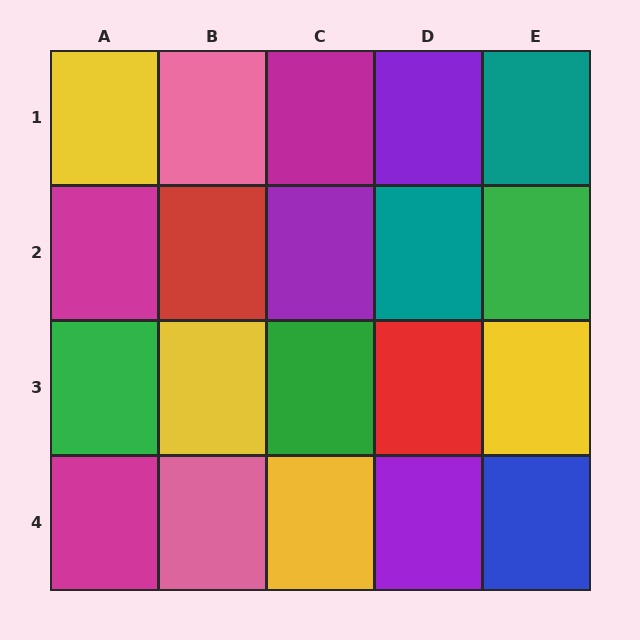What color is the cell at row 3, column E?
Yellow.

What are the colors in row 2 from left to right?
Magenta, red, purple, teal, green.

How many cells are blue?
1 cell is blue.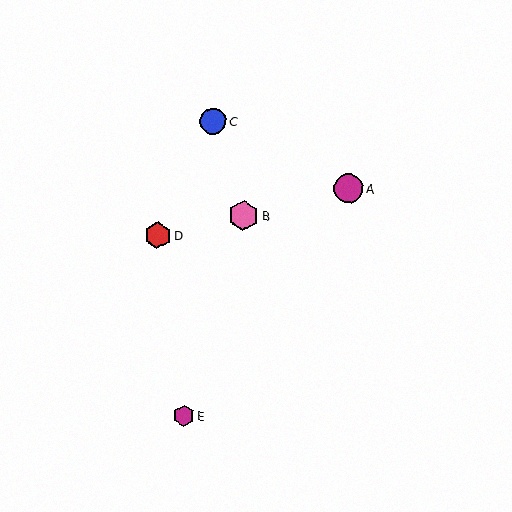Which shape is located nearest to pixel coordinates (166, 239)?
The red hexagon (labeled D) at (158, 235) is nearest to that location.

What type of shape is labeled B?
Shape B is a pink hexagon.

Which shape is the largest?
The pink hexagon (labeled B) is the largest.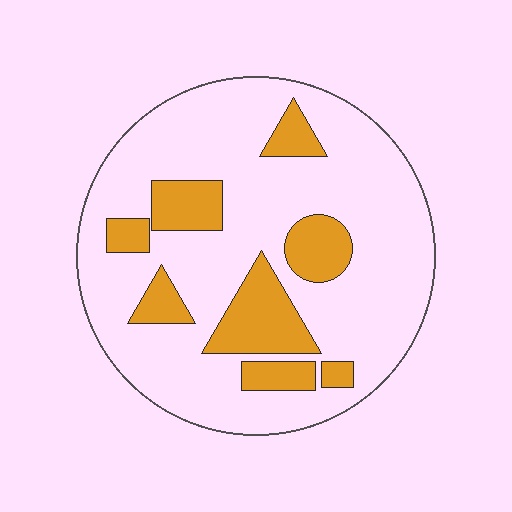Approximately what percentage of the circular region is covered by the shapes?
Approximately 20%.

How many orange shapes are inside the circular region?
8.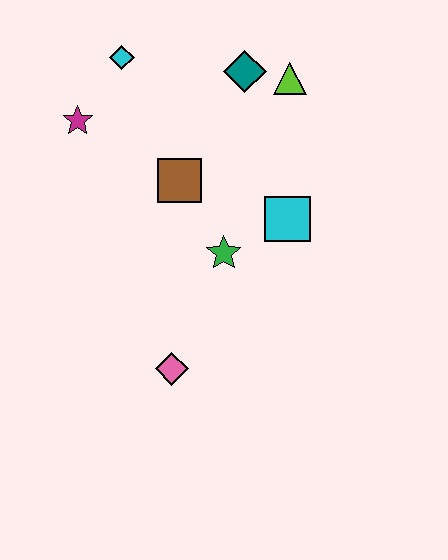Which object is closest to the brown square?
The green star is closest to the brown square.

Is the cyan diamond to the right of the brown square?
No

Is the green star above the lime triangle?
No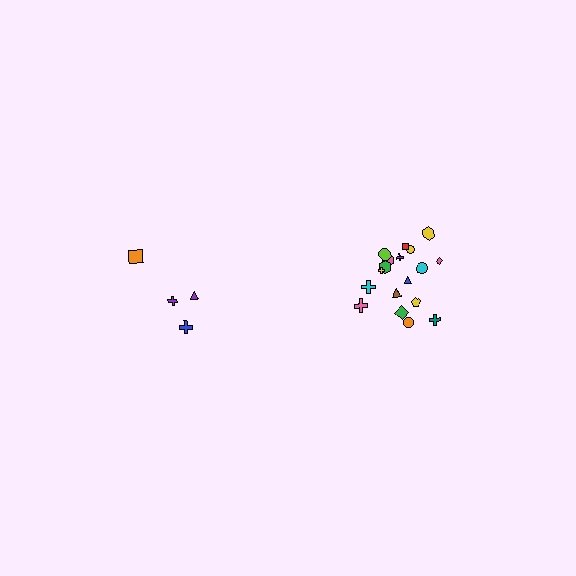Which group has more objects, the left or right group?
The right group.